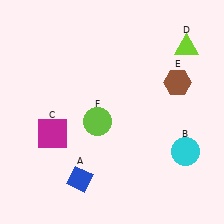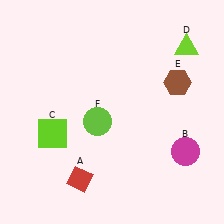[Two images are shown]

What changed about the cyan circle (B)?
In Image 1, B is cyan. In Image 2, it changed to magenta.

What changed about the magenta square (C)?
In Image 1, C is magenta. In Image 2, it changed to lime.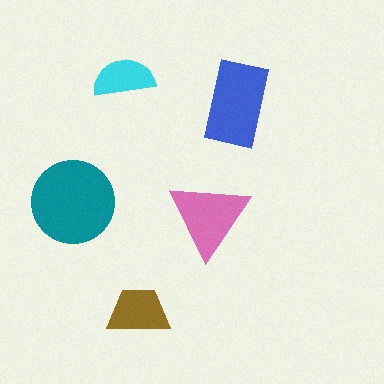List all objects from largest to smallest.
The teal circle, the blue rectangle, the pink triangle, the brown trapezoid, the cyan semicircle.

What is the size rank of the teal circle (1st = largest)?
1st.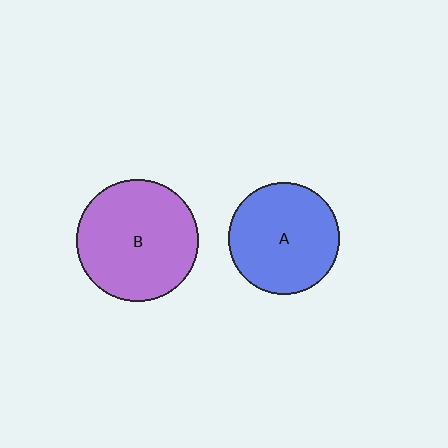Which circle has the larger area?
Circle B (purple).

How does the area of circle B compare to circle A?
Approximately 1.2 times.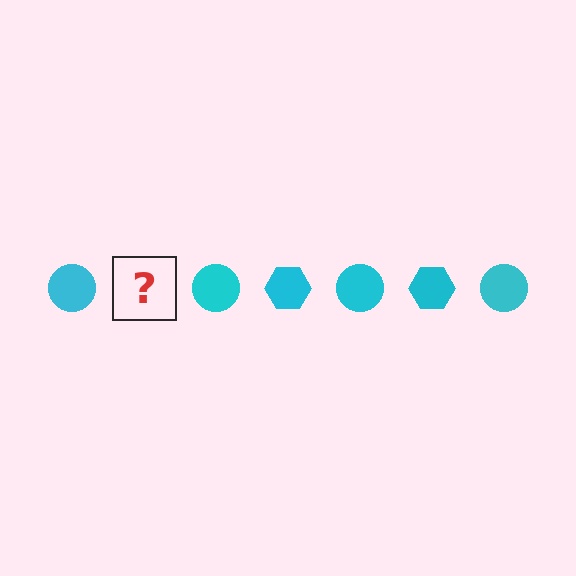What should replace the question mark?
The question mark should be replaced with a cyan hexagon.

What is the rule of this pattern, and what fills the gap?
The rule is that the pattern cycles through circle, hexagon shapes in cyan. The gap should be filled with a cyan hexagon.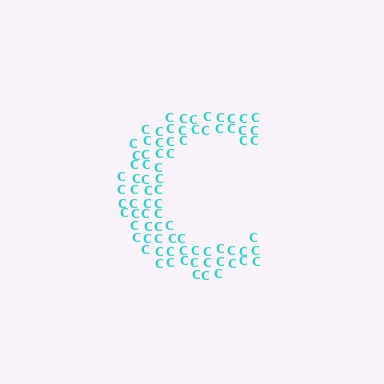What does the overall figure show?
The overall figure shows the letter C.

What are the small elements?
The small elements are letter C's.